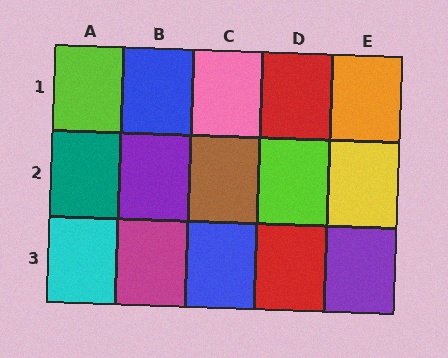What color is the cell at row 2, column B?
Purple.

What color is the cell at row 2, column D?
Lime.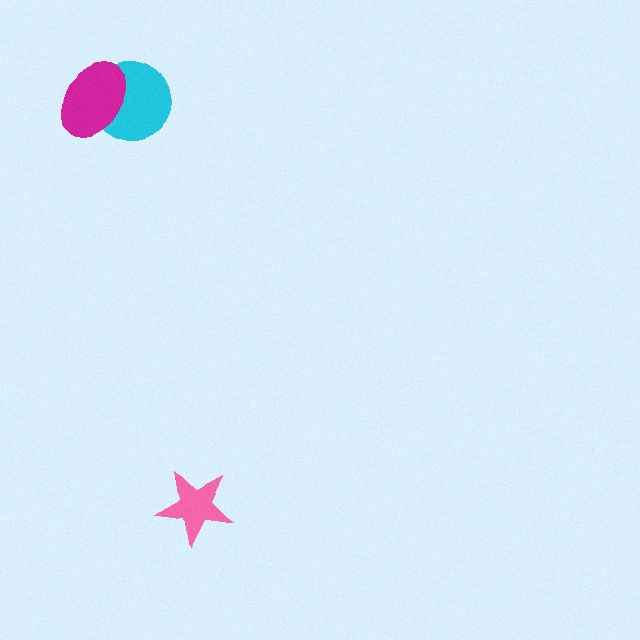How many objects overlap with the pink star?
0 objects overlap with the pink star.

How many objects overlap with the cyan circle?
1 object overlaps with the cyan circle.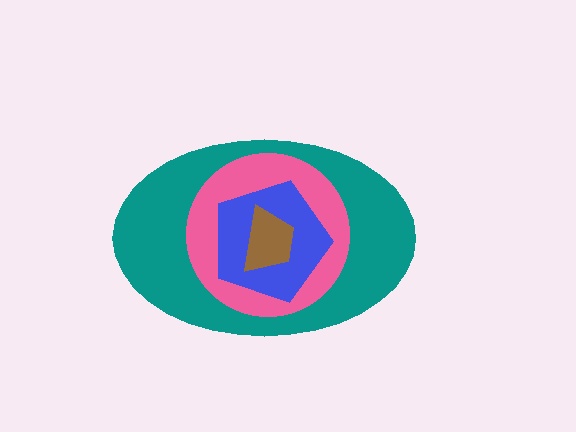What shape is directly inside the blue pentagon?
The brown trapezoid.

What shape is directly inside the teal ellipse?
The pink circle.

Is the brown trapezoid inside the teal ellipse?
Yes.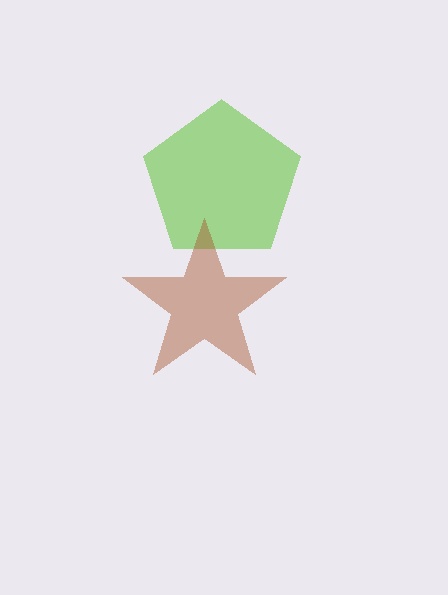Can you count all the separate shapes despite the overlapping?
Yes, there are 2 separate shapes.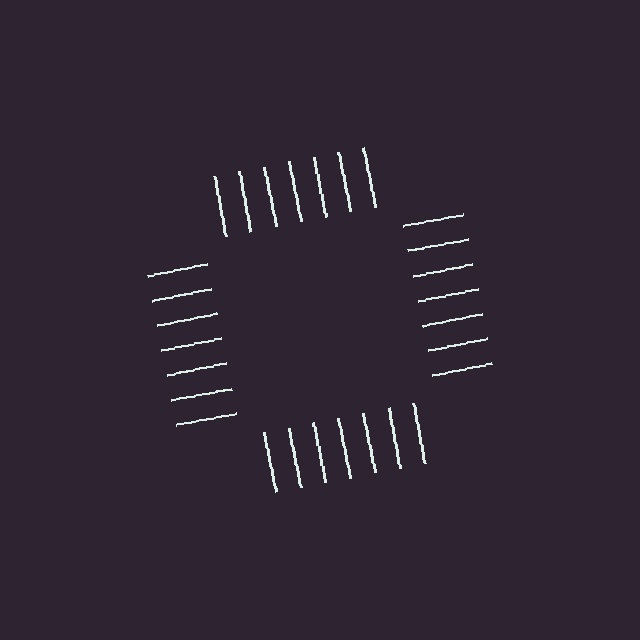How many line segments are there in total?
28 — 7 along each of the 4 edges.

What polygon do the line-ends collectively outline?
An illusory square — the line segments terminate on its edges but no continuous stroke is drawn.